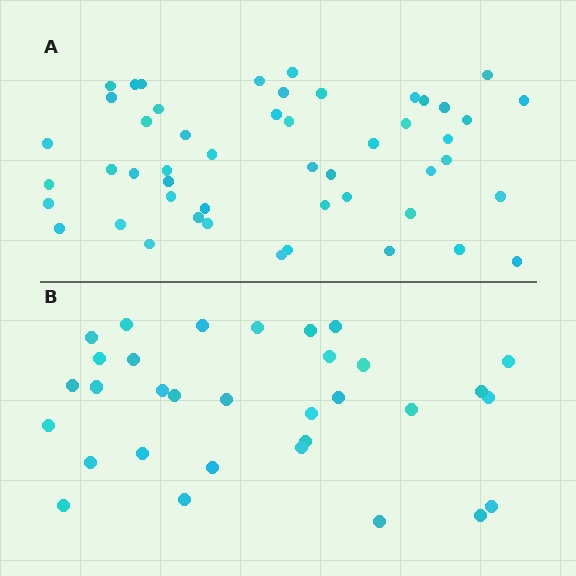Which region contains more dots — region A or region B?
Region A (the top region) has more dots.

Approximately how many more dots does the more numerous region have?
Region A has approximately 20 more dots than region B.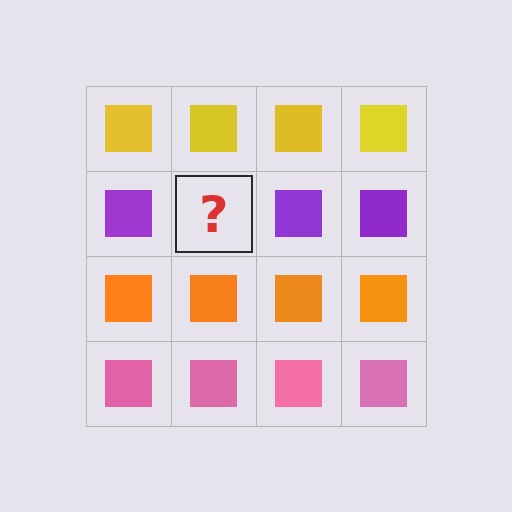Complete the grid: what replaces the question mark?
The question mark should be replaced with a purple square.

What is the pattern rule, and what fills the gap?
The rule is that each row has a consistent color. The gap should be filled with a purple square.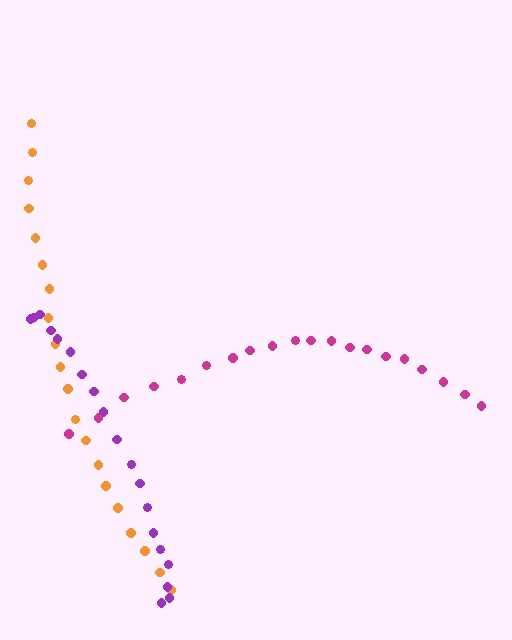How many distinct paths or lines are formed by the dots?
There are 3 distinct paths.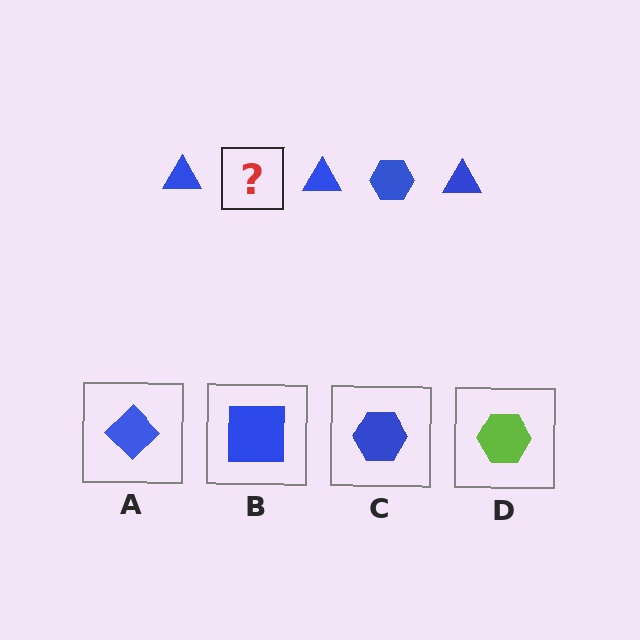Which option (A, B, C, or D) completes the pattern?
C.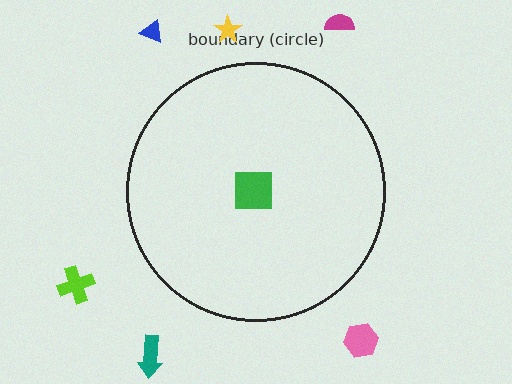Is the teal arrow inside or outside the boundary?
Outside.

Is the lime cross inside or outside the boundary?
Outside.